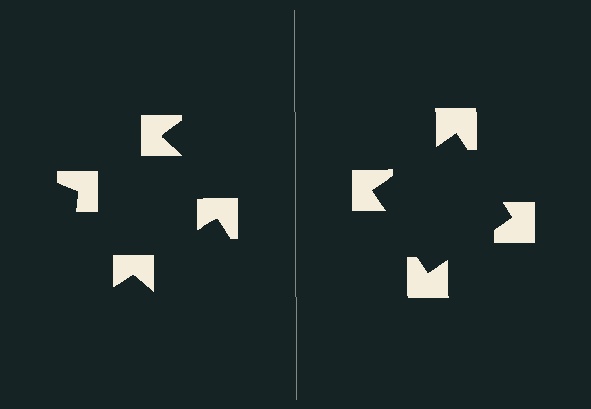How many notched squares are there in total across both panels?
8 — 4 on each side.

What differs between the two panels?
The notched squares are positioned identically on both sides; only the wedge orientations differ. On the right they align to a square; on the left they are misaligned.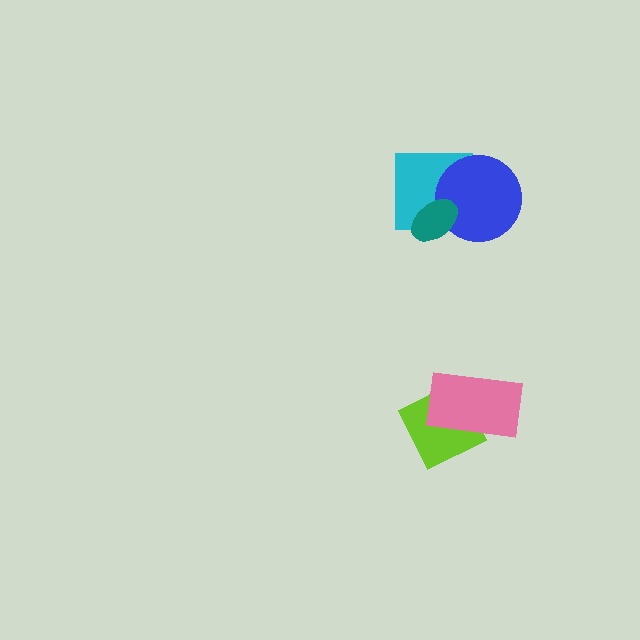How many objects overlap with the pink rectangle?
1 object overlaps with the pink rectangle.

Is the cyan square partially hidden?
Yes, it is partially covered by another shape.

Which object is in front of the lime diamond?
The pink rectangle is in front of the lime diamond.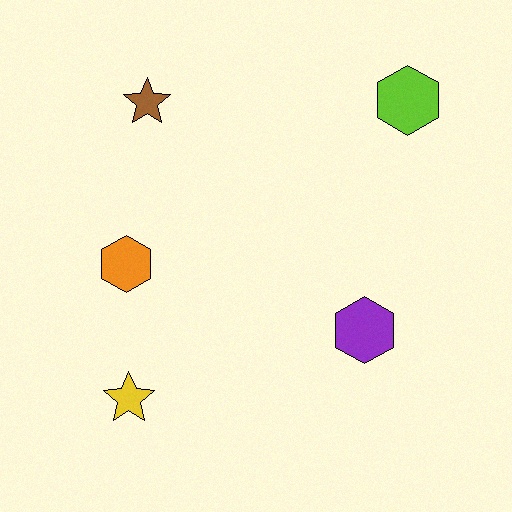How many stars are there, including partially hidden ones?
There are 2 stars.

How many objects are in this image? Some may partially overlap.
There are 5 objects.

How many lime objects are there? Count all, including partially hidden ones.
There is 1 lime object.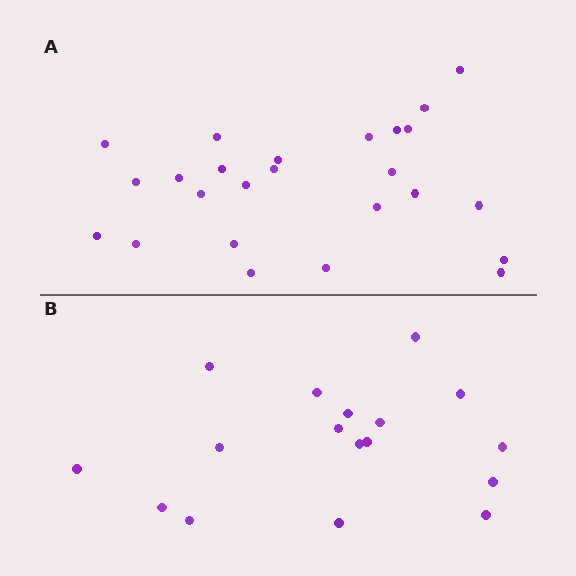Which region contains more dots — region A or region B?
Region A (the top region) has more dots.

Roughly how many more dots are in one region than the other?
Region A has roughly 8 or so more dots than region B.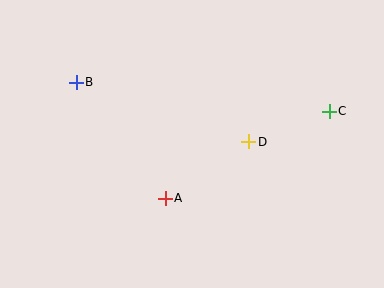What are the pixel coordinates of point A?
Point A is at (165, 198).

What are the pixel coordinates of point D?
Point D is at (249, 142).